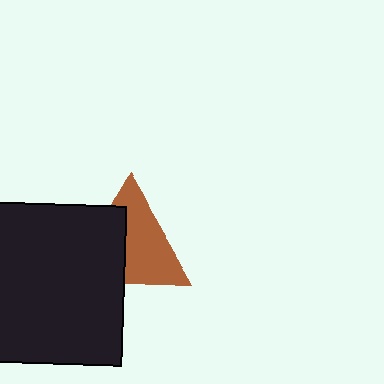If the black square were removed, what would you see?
You would see the complete brown triangle.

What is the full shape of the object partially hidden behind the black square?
The partially hidden object is a brown triangle.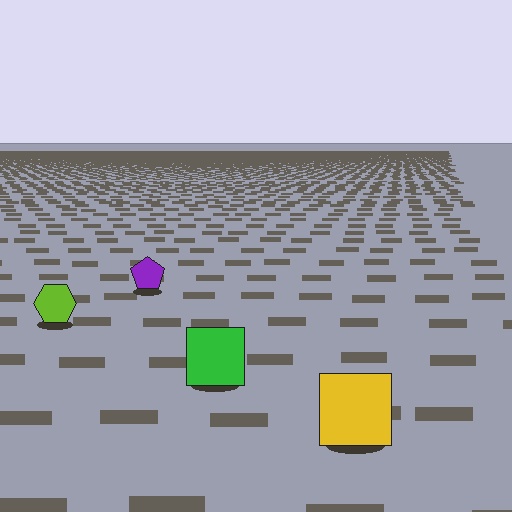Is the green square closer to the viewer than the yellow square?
No. The yellow square is closer — you can tell from the texture gradient: the ground texture is coarser near it.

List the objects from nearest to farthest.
From nearest to farthest: the yellow square, the green square, the lime hexagon, the purple pentagon.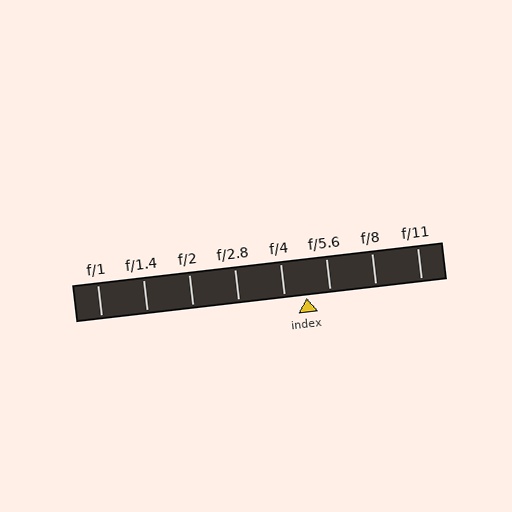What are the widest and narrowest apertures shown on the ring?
The widest aperture shown is f/1 and the narrowest is f/11.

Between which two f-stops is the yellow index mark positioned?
The index mark is between f/4 and f/5.6.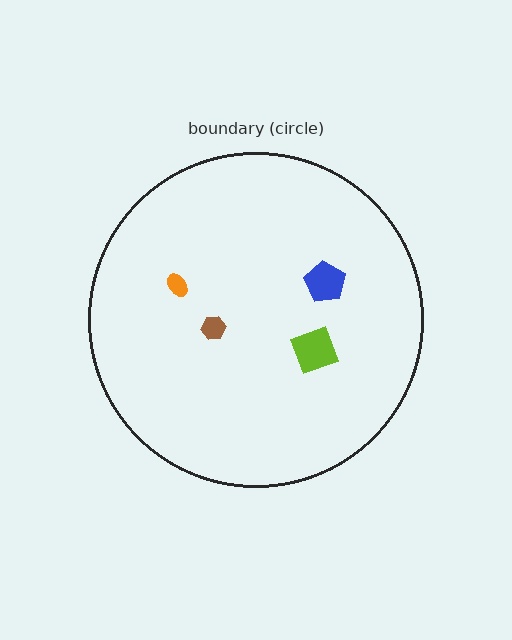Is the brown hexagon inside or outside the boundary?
Inside.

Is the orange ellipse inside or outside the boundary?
Inside.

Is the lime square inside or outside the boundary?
Inside.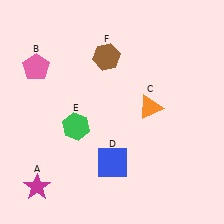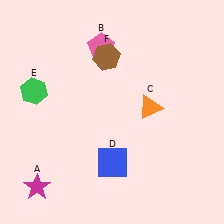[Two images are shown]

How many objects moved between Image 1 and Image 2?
2 objects moved between the two images.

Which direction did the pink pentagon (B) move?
The pink pentagon (B) moved right.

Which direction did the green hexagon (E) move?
The green hexagon (E) moved left.